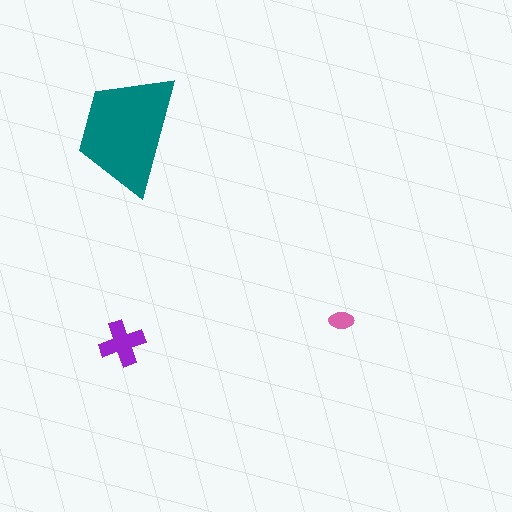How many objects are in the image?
There are 3 objects in the image.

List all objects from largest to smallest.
The teal trapezoid, the purple cross, the pink ellipse.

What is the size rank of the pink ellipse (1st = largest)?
3rd.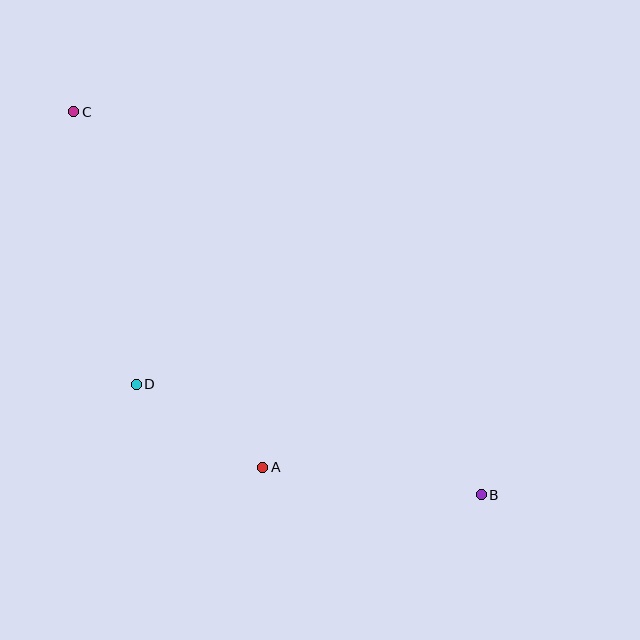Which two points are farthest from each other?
Points B and C are farthest from each other.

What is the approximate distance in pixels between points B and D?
The distance between B and D is approximately 362 pixels.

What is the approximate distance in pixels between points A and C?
The distance between A and C is approximately 402 pixels.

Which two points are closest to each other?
Points A and D are closest to each other.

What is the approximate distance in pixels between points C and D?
The distance between C and D is approximately 279 pixels.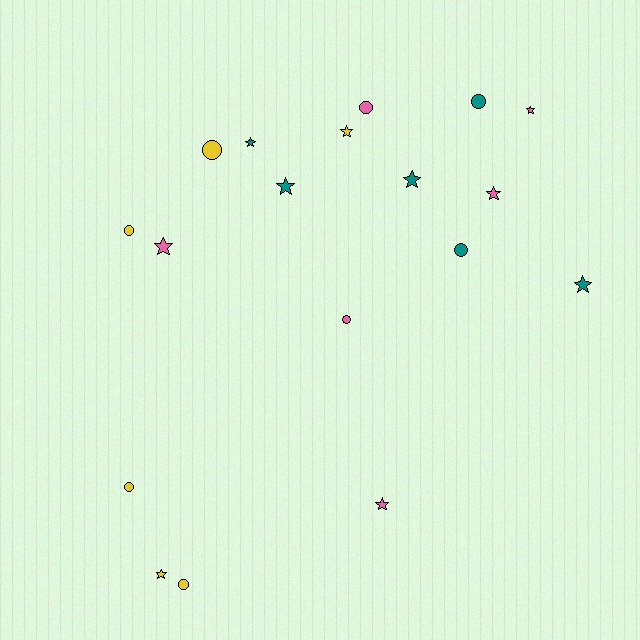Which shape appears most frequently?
Star, with 10 objects.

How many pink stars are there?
There are 4 pink stars.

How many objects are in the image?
There are 18 objects.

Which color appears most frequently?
Yellow, with 6 objects.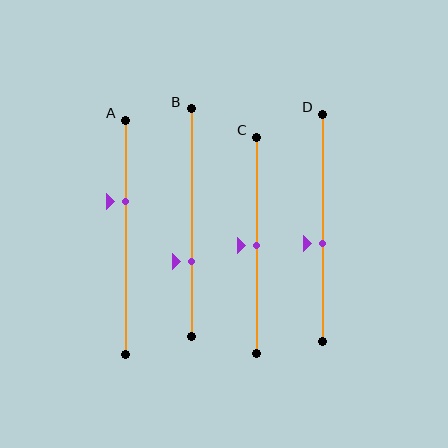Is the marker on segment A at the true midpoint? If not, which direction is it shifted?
No, the marker on segment A is shifted upward by about 16% of the segment length.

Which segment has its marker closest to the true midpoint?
Segment C has its marker closest to the true midpoint.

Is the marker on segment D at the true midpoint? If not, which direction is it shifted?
No, the marker on segment D is shifted downward by about 7% of the segment length.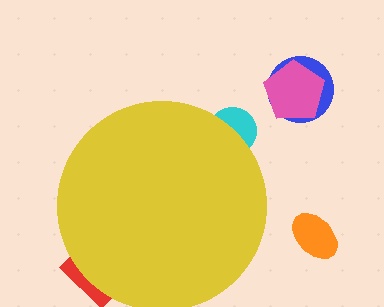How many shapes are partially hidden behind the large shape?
2 shapes are partially hidden.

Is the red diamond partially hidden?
Yes, the red diamond is partially hidden behind the yellow circle.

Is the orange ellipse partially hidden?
No, the orange ellipse is fully visible.